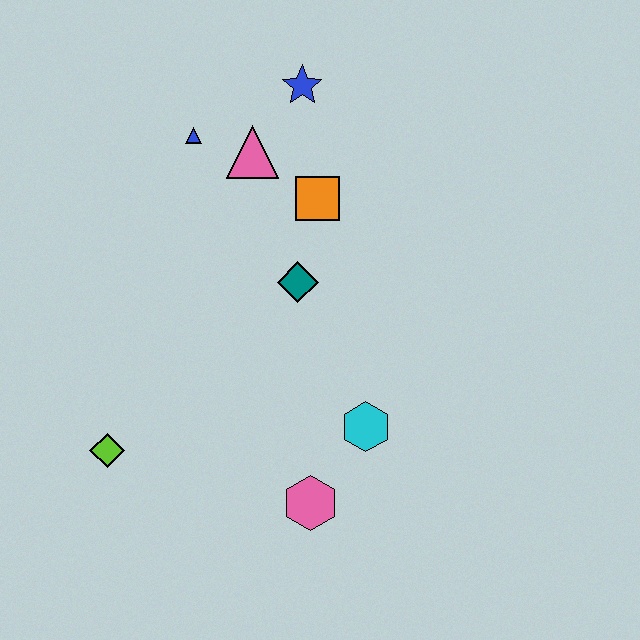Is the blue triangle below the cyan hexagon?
No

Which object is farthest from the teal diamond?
The lime diamond is farthest from the teal diamond.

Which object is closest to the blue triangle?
The pink triangle is closest to the blue triangle.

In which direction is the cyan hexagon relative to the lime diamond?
The cyan hexagon is to the right of the lime diamond.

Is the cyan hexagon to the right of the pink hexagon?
Yes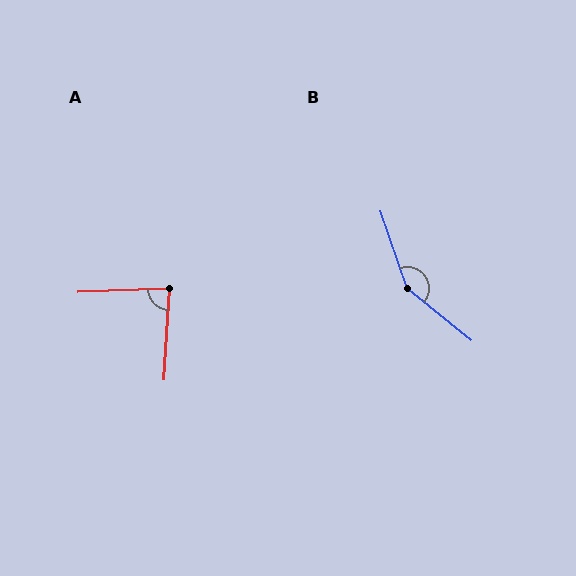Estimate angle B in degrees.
Approximately 149 degrees.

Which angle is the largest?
B, at approximately 149 degrees.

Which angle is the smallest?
A, at approximately 84 degrees.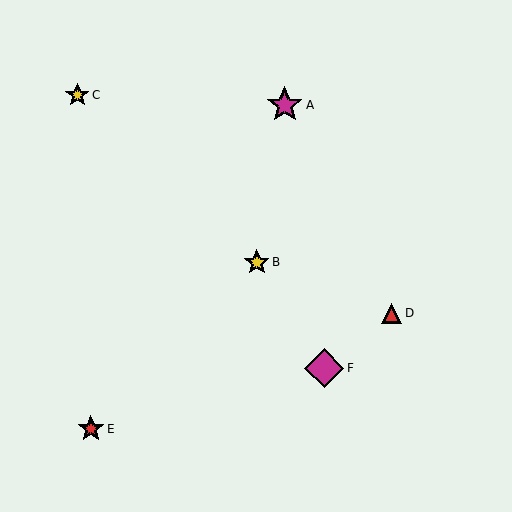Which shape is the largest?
The magenta diamond (labeled F) is the largest.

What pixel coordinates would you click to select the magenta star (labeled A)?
Click at (285, 105) to select the magenta star A.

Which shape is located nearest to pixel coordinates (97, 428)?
The red star (labeled E) at (91, 429) is nearest to that location.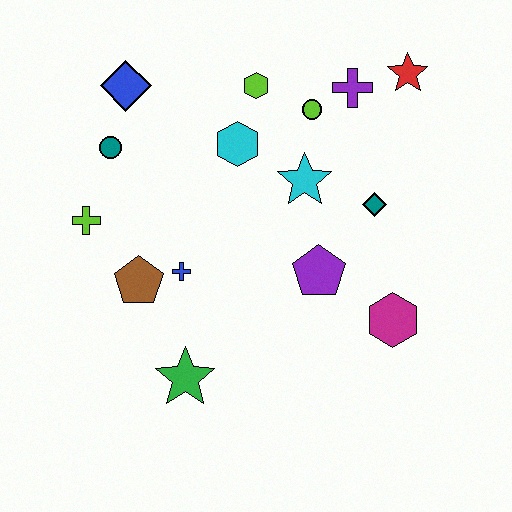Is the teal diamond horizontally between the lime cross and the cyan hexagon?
No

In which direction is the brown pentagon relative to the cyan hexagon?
The brown pentagon is below the cyan hexagon.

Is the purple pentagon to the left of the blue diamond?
No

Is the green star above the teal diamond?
No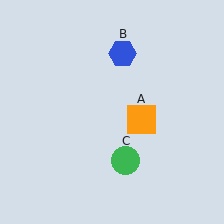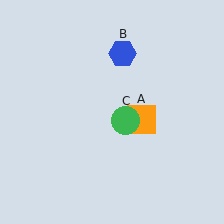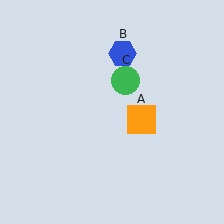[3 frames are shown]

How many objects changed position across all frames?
1 object changed position: green circle (object C).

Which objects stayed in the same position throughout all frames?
Orange square (object A) and blue hexagon (object B) remained stationary.